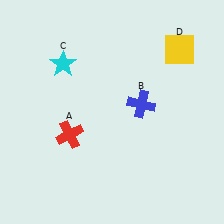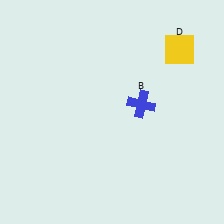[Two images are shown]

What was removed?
The cyan star (C), the red cross (A) were removed in Image 2.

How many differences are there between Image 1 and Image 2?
There are 2 differences between the two images.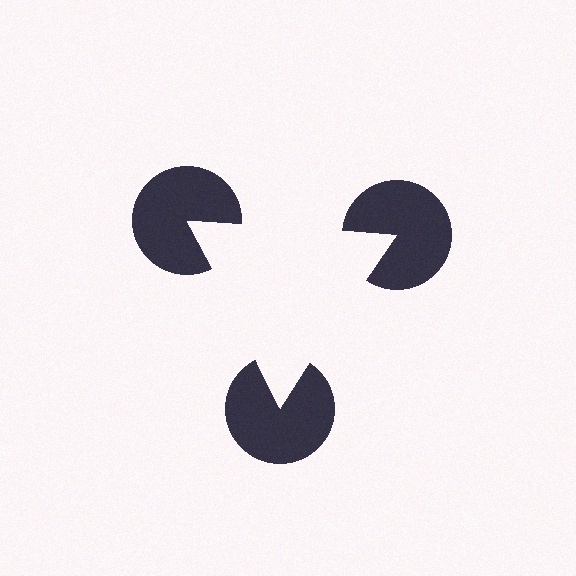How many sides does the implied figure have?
3 sides.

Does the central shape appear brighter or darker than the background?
It typically appears slightly brighter than the background, even though no actual brightness change is drawn.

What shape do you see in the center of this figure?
An illusory triangle — its edges are inferred from the aligned wedge cuts in the pac-man discs, not physically drawn.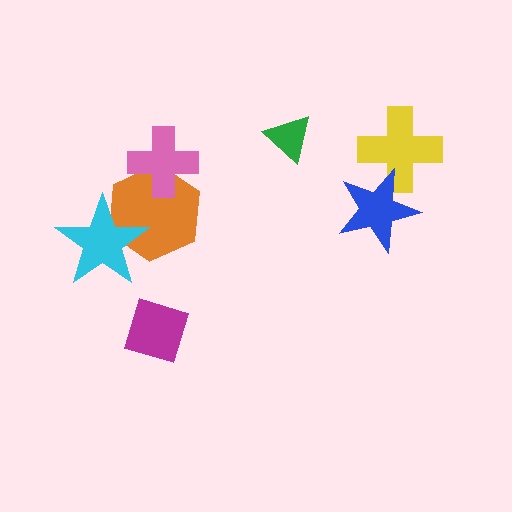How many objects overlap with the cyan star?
1 object overlaps with the cyan star.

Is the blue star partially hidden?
No, no other shape covers it.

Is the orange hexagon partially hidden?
Yes, it is partially covered by another shape.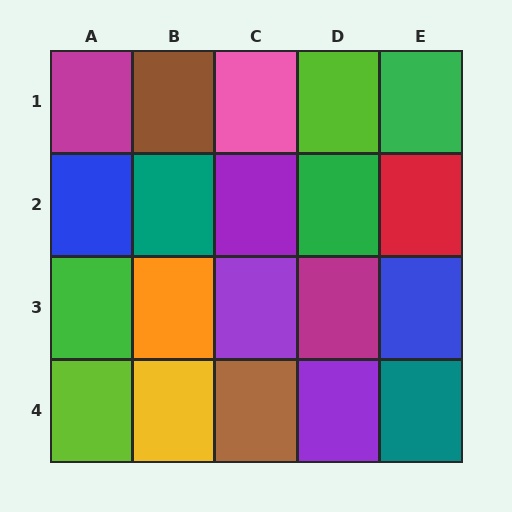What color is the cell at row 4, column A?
Lime.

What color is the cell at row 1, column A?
Magenta.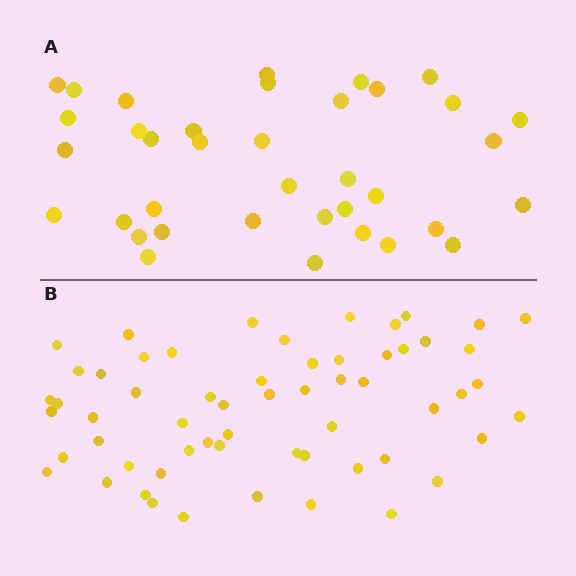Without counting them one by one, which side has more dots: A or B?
Region B (the bottom region) has more dots.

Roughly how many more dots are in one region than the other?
Region B has approximately 20 more dots than region A.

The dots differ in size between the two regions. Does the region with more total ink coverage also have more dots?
No. Region A has more total ink coverage because its dots are larger, but region B actually contains more individual dots. Total area can be misleading — the number of items is what matters here.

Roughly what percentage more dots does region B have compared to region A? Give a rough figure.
About 60% more.